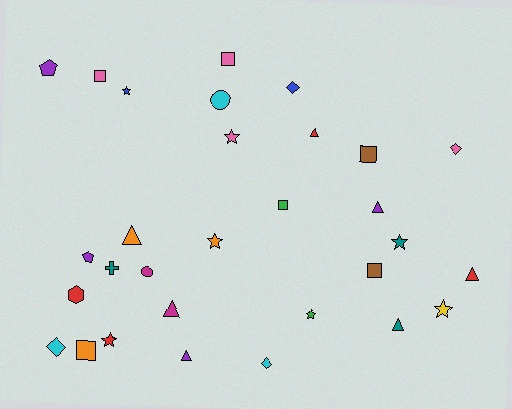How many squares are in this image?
There are 6 squares.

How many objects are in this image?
There are 30 objects.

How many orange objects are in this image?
There are 3 orange objects.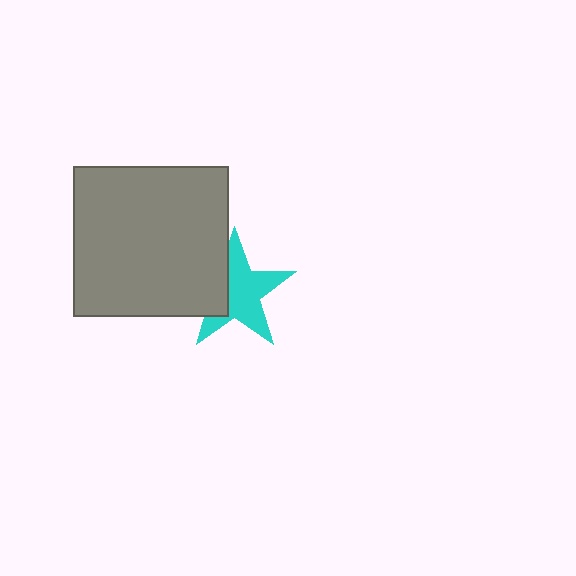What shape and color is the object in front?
The object in front is a gray rectangle.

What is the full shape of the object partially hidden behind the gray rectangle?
The partially hidden object is a cyan star.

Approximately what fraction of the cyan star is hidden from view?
Roughly 33% of the cyan star is hidden behind the gray rectangle.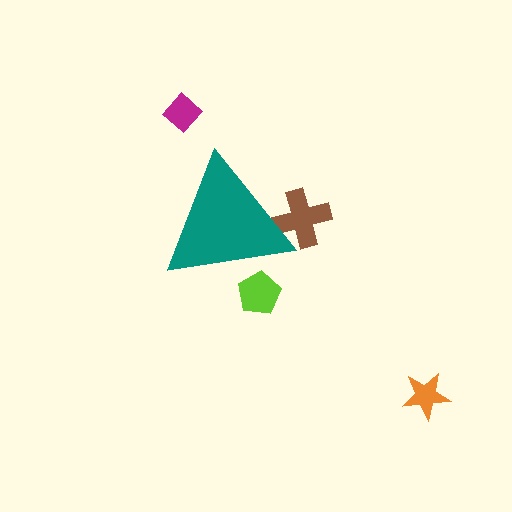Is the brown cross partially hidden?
Yes, the brown cross is partially hidden behind the teal triangle.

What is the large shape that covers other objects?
A teal triangle.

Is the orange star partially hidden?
No, the orange star is fully visible.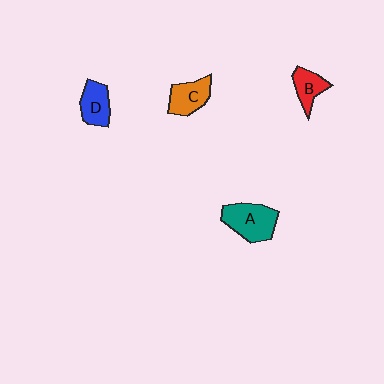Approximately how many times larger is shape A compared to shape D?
Approximately 1.5 times.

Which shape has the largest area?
Shape A (teal).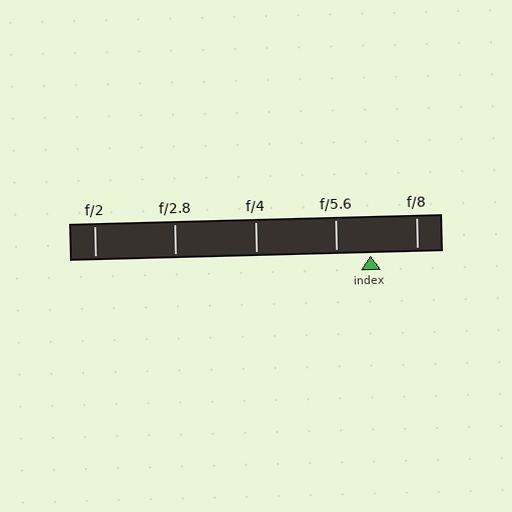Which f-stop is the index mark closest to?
The index mark is closest to f/5.6.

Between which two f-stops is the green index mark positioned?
The index mark is between f/5.6 and f/8.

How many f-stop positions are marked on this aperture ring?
There are 5 f-stop positions marked.